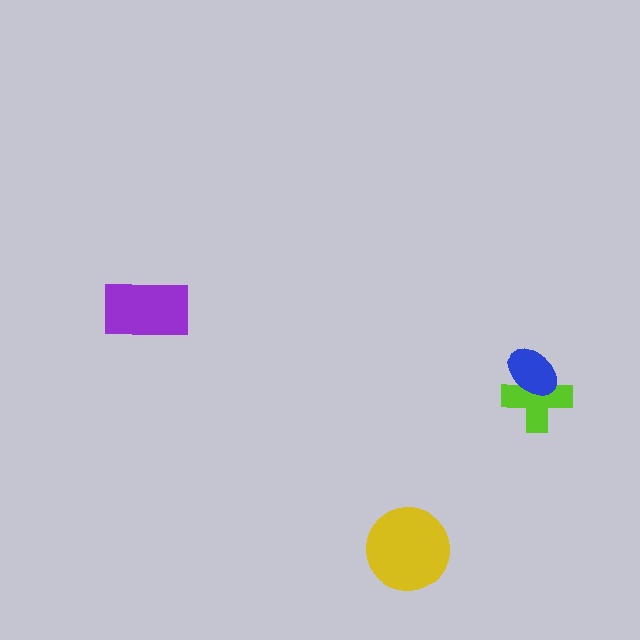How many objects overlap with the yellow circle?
0 objects overlap with the yellow circle.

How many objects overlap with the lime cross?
1 object overlaps with the lime cross.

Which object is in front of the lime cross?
The blue ellipse is in front of the lime cross.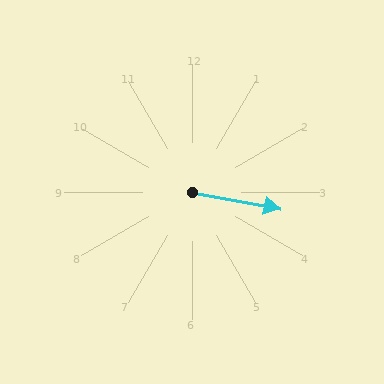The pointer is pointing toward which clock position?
Roughly 3 o'clock.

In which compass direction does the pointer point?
East.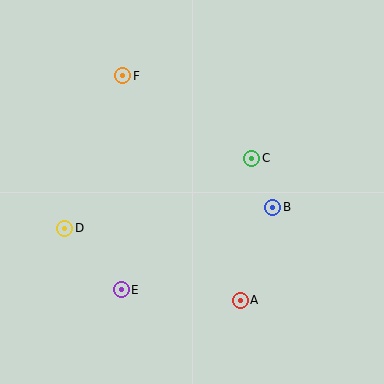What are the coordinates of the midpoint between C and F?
The midpoint between C and F is at (187, 117).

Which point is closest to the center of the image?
Point C at (252, 158) is closest to the center.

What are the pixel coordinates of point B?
Point B is at (273, 207).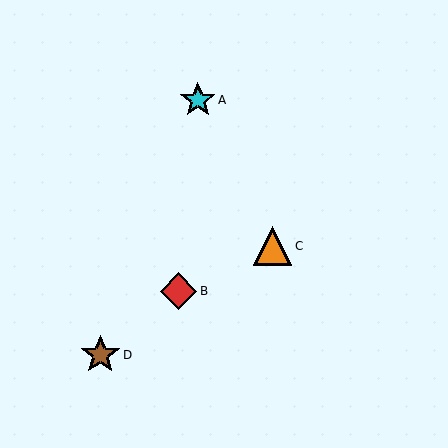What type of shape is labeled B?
Shape B is a red diamond.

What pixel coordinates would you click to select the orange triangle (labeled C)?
Click at (273, 246) to select the orange triangle C.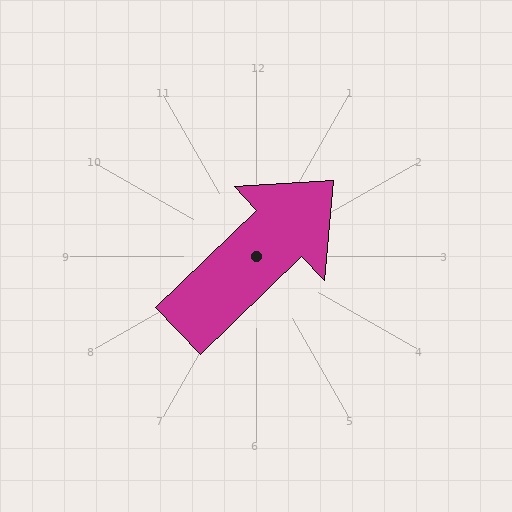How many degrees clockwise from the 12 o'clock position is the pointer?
Approximately 46 degrees.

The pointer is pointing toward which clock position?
Roughly 2 o'clock.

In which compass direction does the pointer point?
Northeast.